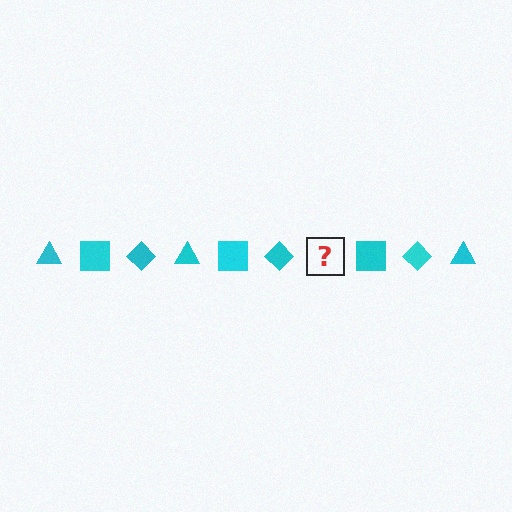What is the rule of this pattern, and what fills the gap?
The rule is that the pattern cycles through triangle, square, diamond shapes in cyan. The gap should be filled with a cyan triangle.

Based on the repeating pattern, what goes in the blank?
The blank should be a cyan triangle.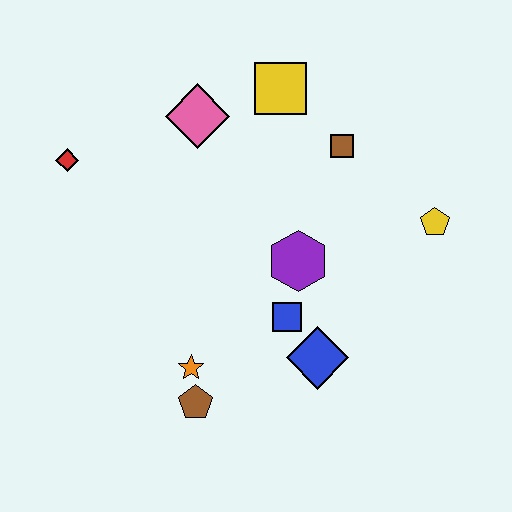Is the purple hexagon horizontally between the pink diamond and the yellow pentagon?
Yes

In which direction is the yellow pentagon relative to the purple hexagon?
The yellow pentagon is to the right of the purple hexagon.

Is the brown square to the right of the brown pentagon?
Yes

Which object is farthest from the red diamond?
The yellow pentagon is farthest from the red diamond.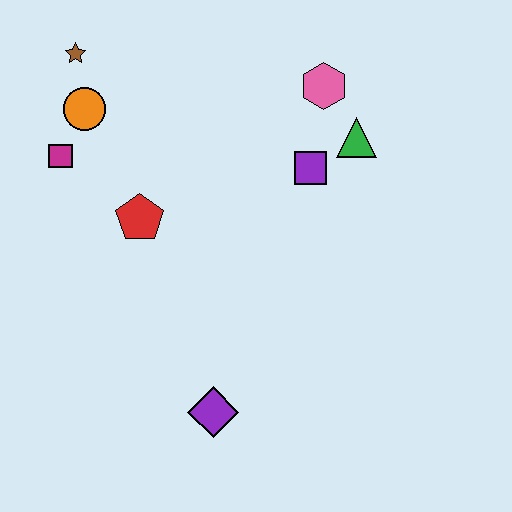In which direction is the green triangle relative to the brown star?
The green triangle is to the right of the brown star.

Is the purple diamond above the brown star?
No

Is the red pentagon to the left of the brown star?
No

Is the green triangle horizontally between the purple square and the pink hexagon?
No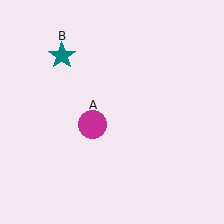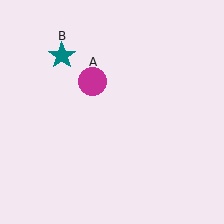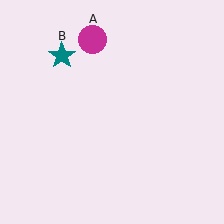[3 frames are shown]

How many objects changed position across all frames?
1 object changed position: magenta circle (object A).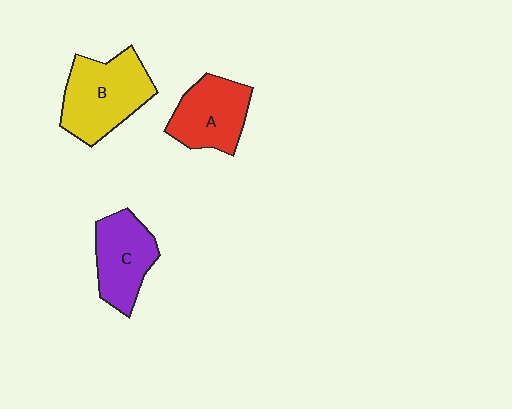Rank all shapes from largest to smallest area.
From largest to smallest: B (yellow), A (red), C (purple).